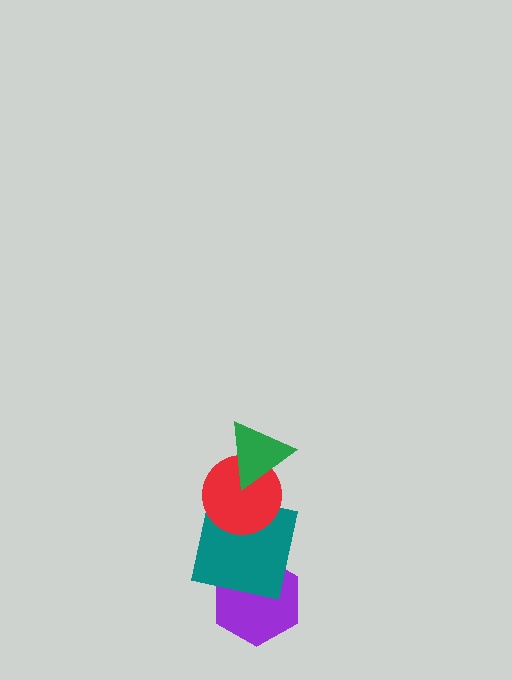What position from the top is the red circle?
The red circle is 2nd from the top.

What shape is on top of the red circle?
The green triangle is on top of the red circle.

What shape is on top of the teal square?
The red circle is on top of the teal square.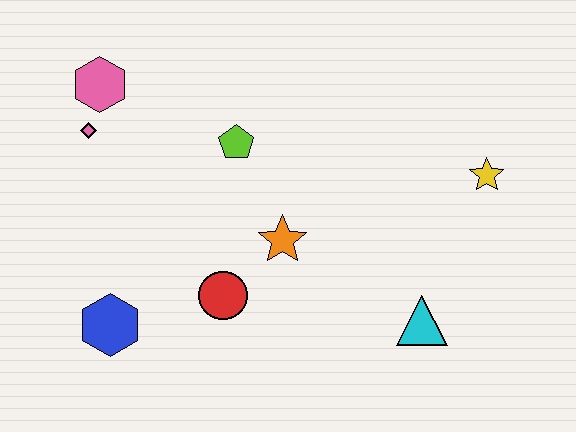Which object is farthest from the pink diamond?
The yellow star is farthest from the pink diamond.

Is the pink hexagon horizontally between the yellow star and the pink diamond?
Yes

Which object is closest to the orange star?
The red circle is closest to the orange star.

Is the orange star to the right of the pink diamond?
Yes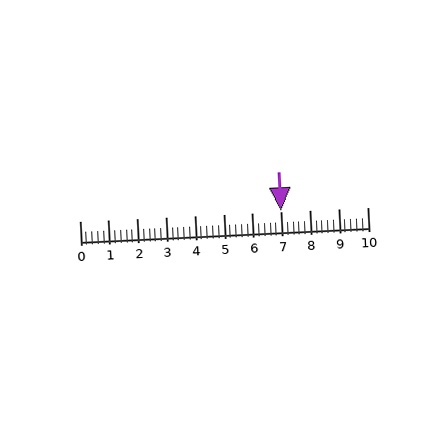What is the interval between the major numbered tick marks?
The major tick marks are spaced 1 units apart.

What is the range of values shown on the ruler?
The ruler shows values from 0 to 10.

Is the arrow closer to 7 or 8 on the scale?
The arrow is closer to 7.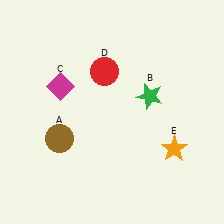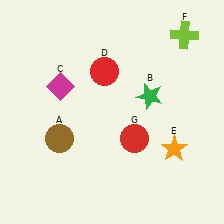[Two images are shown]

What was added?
A lime cross (F), a red circle (G) were added in Image 2.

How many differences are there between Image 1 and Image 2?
There are 2 differences between the two images.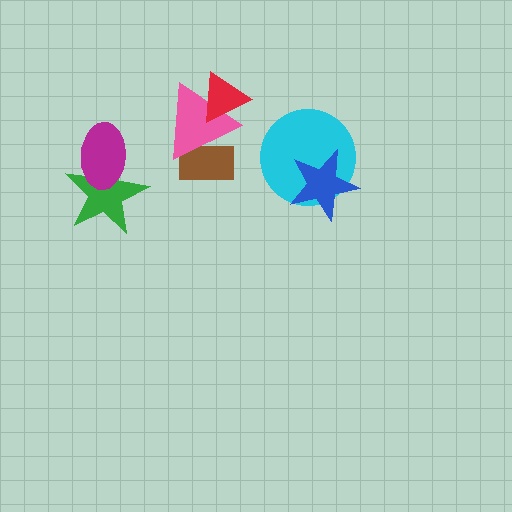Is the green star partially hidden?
Yes, it is partially covered by another shape.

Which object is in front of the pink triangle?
The red triangle is in front of the pink triangle.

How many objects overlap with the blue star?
1 object overlaps with the blue star.